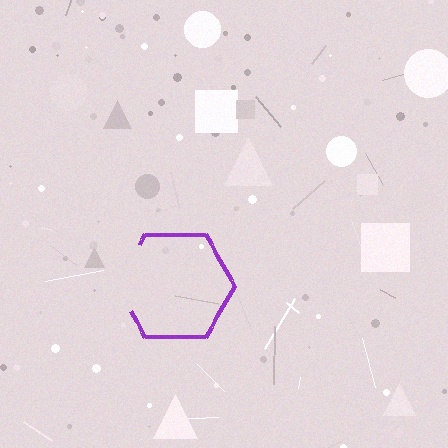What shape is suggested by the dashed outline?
The dashed outline suggests a hexagon.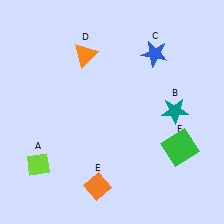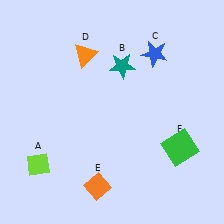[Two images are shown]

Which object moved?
The teal star (B) moved left.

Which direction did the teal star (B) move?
The teal star (B) moved left.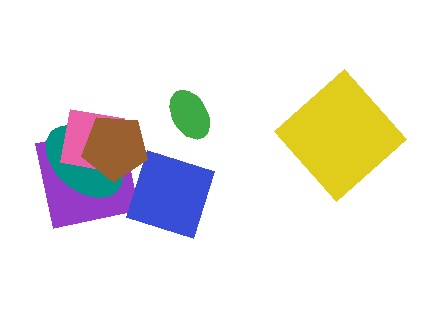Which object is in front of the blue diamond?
The brown pentagon is in front of the blue diamond.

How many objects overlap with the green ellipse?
0 objects overlap with the green ellipse.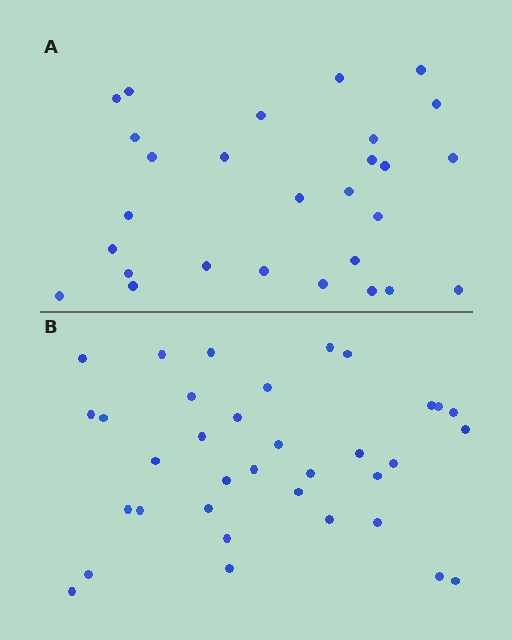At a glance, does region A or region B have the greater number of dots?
Region B (the bottom region) has more dots.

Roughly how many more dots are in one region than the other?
Region B has roughly 8 or so more dots than region A.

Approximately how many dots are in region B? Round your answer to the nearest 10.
About 40 dots. (The exact count is 35, which rounds to 40.)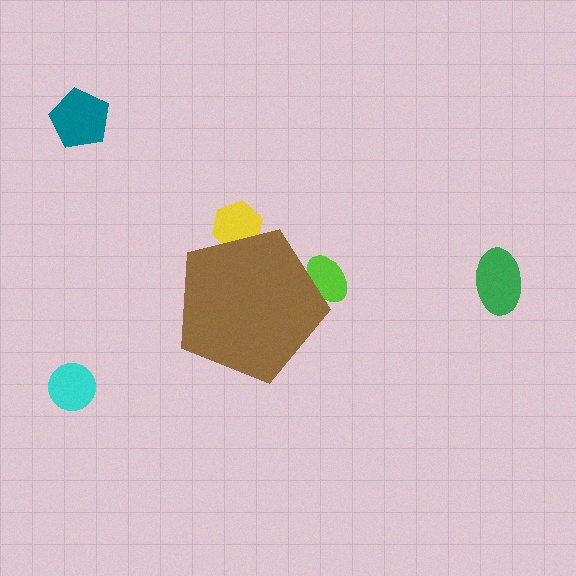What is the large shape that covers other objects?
A brown pentagon.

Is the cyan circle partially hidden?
No, the cyan circle is fully visible.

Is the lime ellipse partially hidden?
Yes, the lime ellipse is partially hidden behind the brown pentagon.